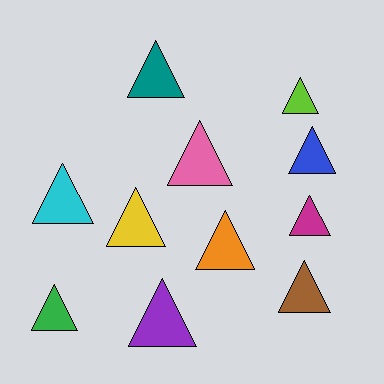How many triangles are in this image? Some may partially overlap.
There are 11 triangles.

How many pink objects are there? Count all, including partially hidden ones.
There is 1 pink object.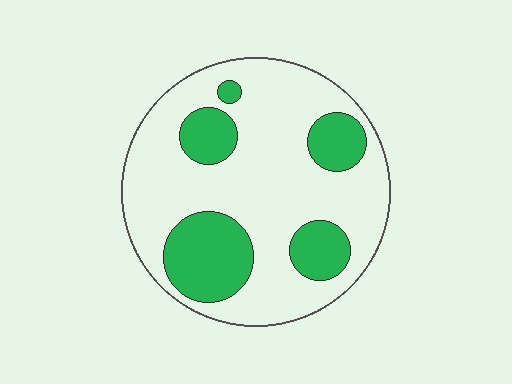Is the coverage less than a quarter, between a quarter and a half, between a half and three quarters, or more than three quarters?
Between a quarter and a half.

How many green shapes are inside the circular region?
5.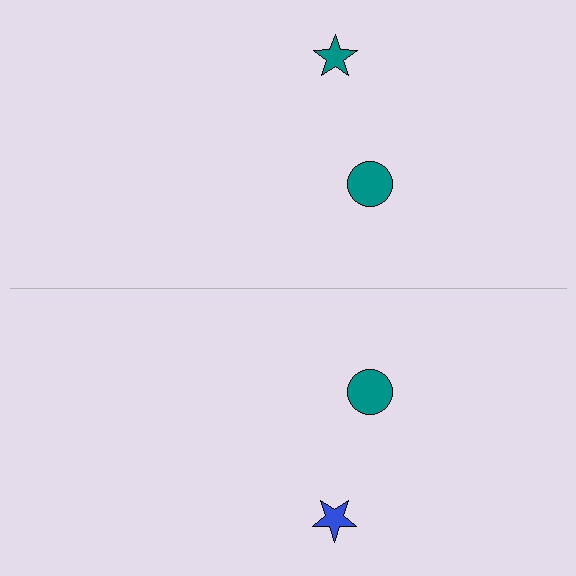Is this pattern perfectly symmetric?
No, the pattern is not perfectly symmetric. The blue star on the bottom side breaks the symmetry — its mirror counterpart is teal.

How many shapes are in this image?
There are 4 shapes in this image.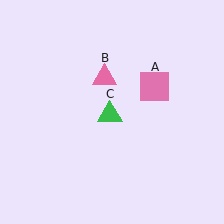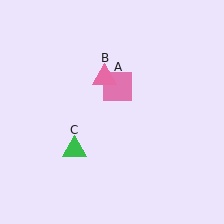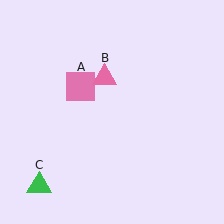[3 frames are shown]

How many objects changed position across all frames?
2 objects changed position: pink square (object A), green triangle (object C).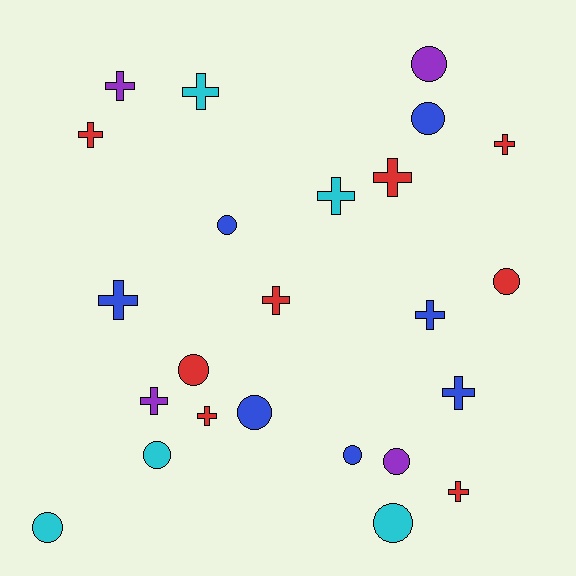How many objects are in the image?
There are 24 objects.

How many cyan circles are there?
There are 3 cyan circles.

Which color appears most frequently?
Red, with 8 objects.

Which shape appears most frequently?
Cross, with 13 objects.